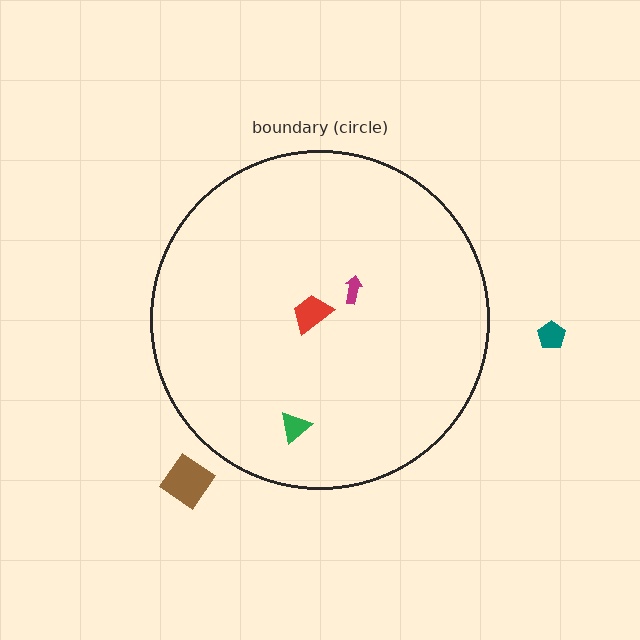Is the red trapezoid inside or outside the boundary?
Inside.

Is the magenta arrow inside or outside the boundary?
Inside.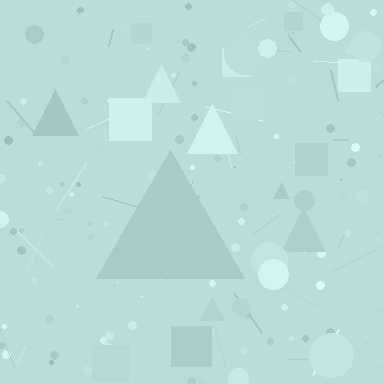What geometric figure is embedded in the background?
A triangle is embedded in the background.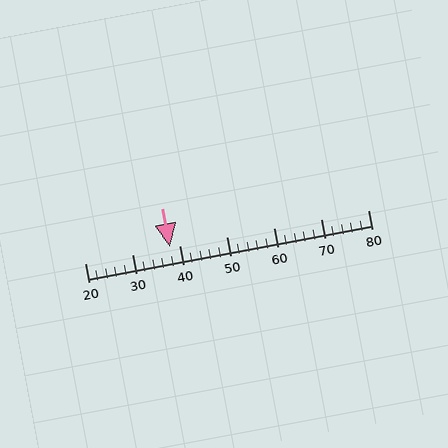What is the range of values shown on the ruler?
The ruler shows values from 20 to 80.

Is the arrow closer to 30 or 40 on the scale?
The arrow is closer to 40.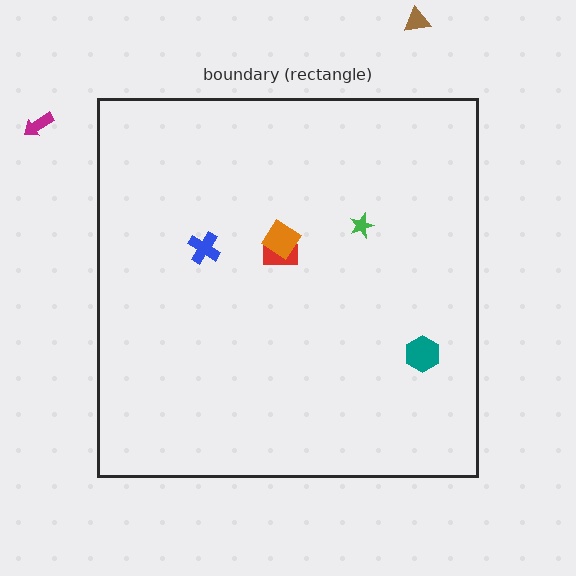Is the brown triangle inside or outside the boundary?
Outside.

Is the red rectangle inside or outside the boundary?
Inside.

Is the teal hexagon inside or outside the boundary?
Inside.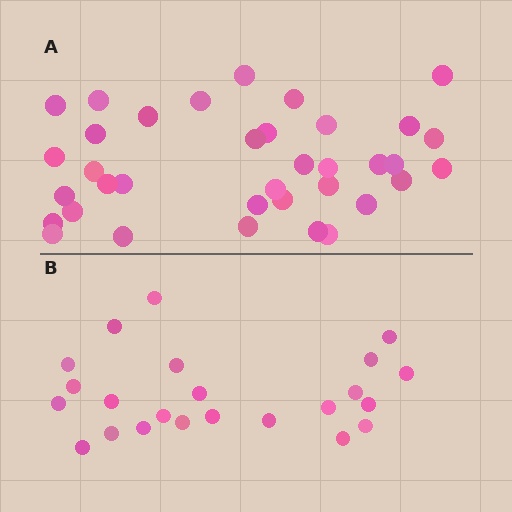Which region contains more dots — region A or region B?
Region A (the top region) has more dots.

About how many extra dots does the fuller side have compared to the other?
Region A has approximately 15 more dots than region B.